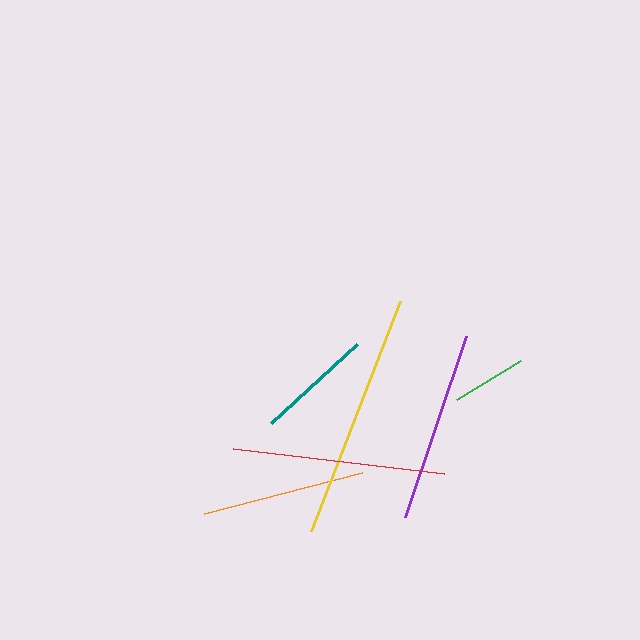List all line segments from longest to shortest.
From longest to shortest: yellow, red, purple, orange, teal, green.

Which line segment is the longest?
The yellow line is the longest at approximately 246 pixels.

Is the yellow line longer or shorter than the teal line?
The yellow line is longer than the teal line.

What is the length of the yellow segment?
The yellow segment is approximately 246 pixels long.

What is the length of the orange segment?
The orange segment is approximately 164 pixels long.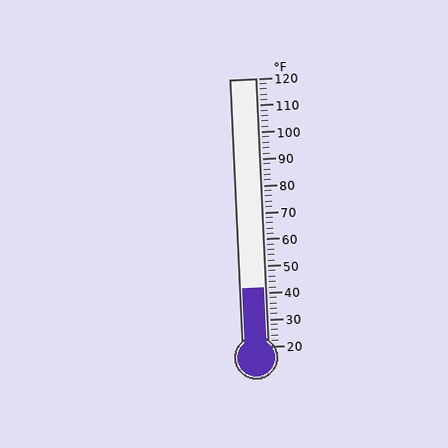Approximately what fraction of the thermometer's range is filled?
The thermometer is filled to approximately 20% of its range.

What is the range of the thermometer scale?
The thermometer scale ranges from 20°F to 120°F.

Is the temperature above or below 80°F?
The temperature is below 80°F.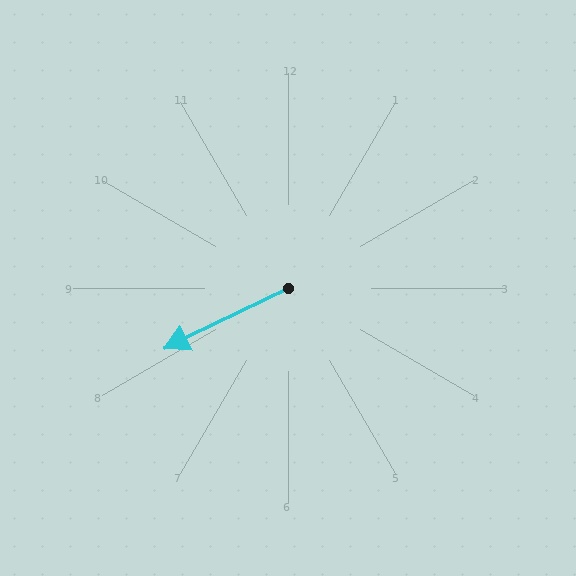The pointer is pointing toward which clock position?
Roughly 8 o'clock.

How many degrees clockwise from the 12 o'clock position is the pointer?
Approximately 244 degrees.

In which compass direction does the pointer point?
Southwest.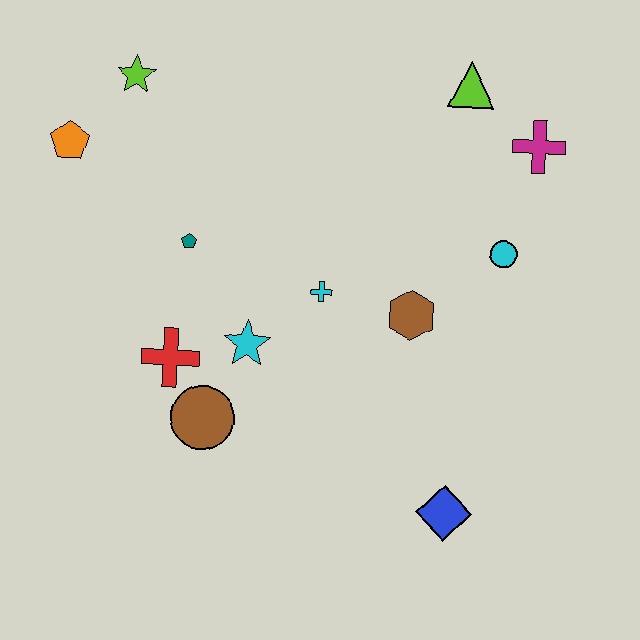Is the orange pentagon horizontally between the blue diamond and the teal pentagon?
No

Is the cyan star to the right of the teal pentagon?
Yes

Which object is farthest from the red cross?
The magenta cross is farthest from the red cross.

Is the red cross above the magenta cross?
No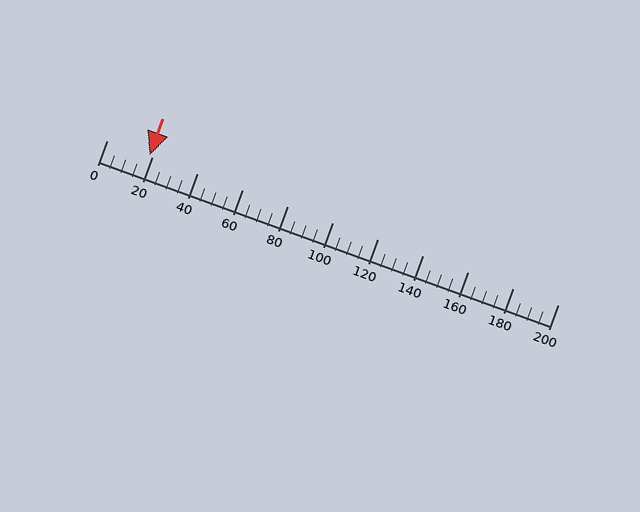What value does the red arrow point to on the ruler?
The red arrow points to approximately 19.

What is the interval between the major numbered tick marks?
The major tick marks are spaced 20 units apart.